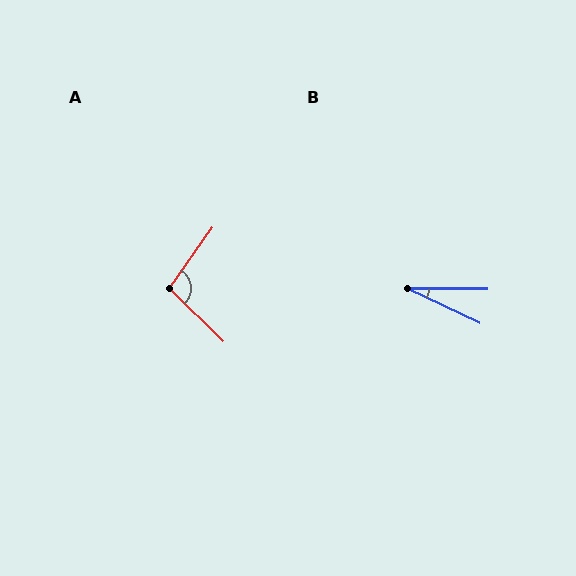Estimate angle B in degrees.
Approximately 25 degrees.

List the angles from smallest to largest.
B (25°), A (99°).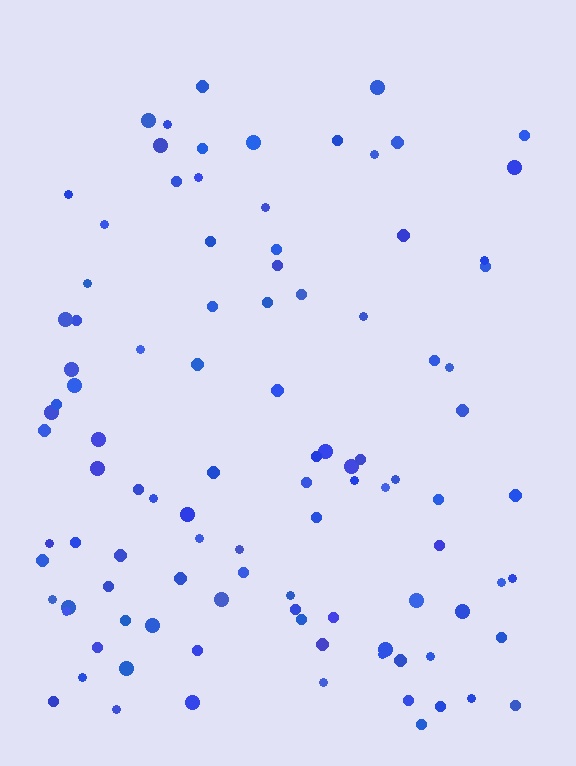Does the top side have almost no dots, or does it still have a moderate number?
Still a moderate number, just noticeably fewer than the bottom.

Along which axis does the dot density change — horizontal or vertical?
Vertical.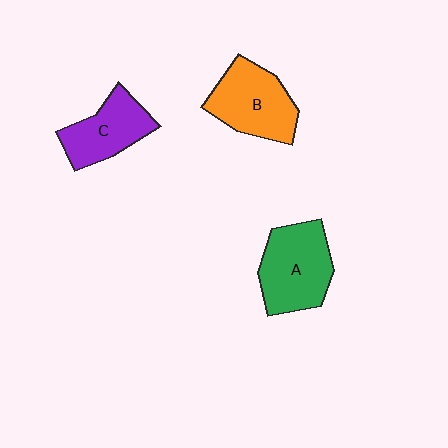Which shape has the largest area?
Shape A (green).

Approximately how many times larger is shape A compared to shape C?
Approximately 1.3 times.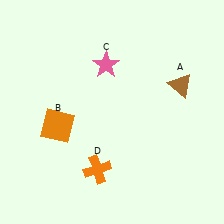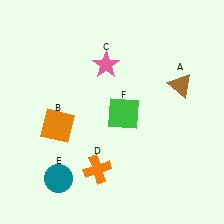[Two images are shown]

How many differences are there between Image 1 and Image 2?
There are 2 differences between the two images.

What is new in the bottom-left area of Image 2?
A teal circle (E) was added in the bottom-left area of Image 2.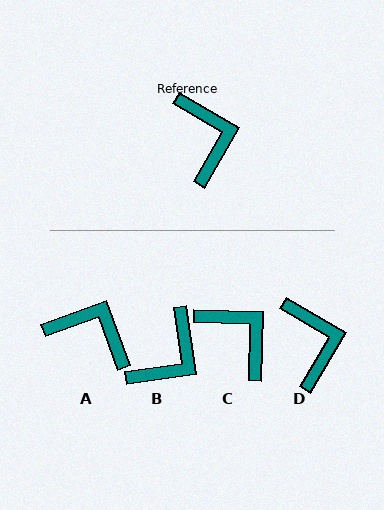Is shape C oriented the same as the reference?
No, it is off by about 29 degrees.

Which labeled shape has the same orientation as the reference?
D.